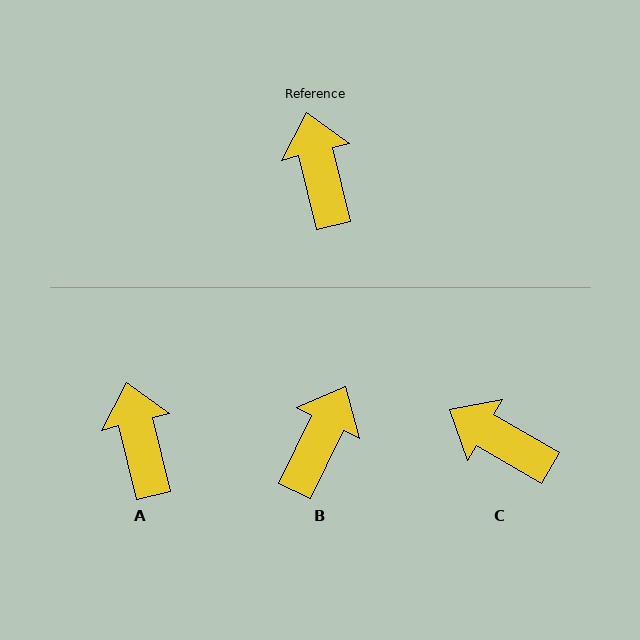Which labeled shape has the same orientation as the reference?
A.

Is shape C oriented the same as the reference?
No, it is off by about 46 degrees.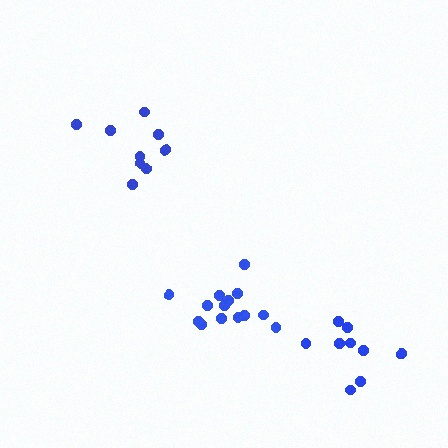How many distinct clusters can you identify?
There are 3 distinct clusters.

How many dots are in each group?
Group 1: 9 dots, Group 2: 9 dots, Group 3: 14 dots (32 total).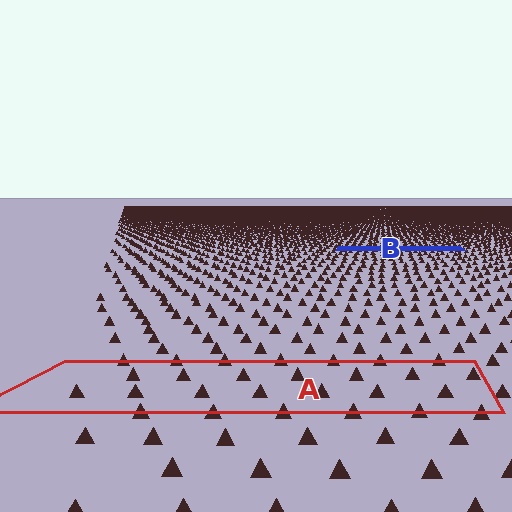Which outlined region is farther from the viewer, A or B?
Region B is farther from the viewer — the texture elements inside it appear smaller and more densely packed.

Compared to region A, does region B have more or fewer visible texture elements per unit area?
Region B has more texture elements per unit area — they are packed more densely because it is farther away.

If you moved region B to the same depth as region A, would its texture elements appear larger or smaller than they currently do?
They would appear larger. At a closer depth, the same texture elements are projected at a bigger on-screen size.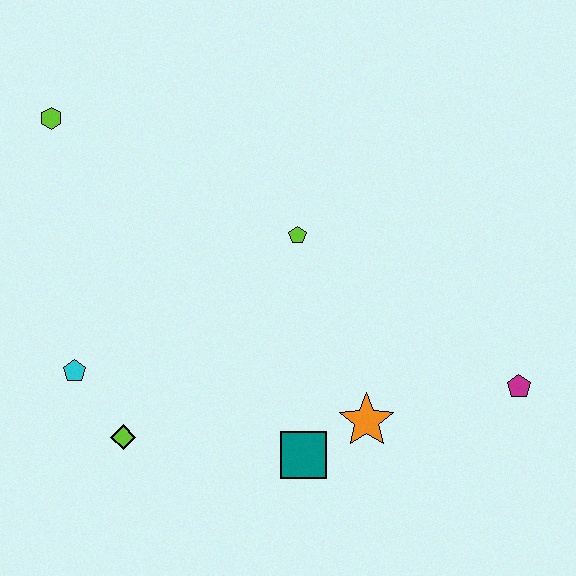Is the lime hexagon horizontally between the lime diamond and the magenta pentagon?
No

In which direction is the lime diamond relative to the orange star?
The lime diamond is to the left of the orange star.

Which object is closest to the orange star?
The teal square is closest to the orange star.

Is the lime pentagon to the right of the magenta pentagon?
No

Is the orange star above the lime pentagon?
No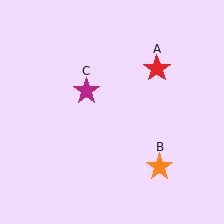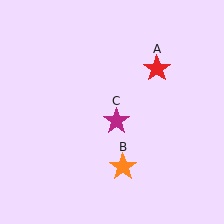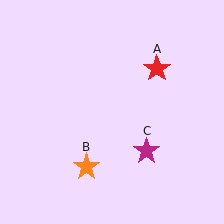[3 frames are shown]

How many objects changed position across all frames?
2 objects changed position: orange star (object B), magenta star (object C).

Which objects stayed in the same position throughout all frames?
Red star (object A) remained stationary.